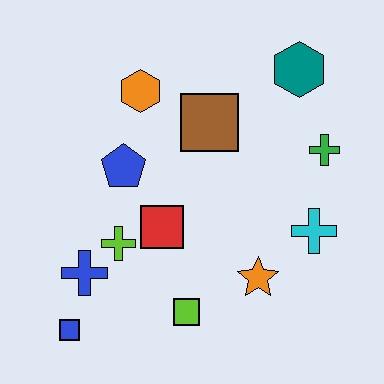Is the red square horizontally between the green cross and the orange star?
No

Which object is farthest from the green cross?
The blue square is farthest from the green cross.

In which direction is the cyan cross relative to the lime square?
The cyan cross is to the right of the lime square.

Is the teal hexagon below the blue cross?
No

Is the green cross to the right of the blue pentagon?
Yes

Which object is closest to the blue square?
The blue cross is closest to the blue square.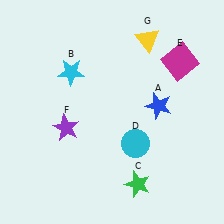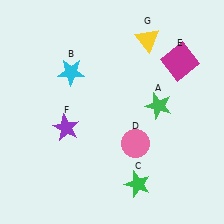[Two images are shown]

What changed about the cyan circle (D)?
In Image 1, D is cyan. In Image 2, it changed to pink.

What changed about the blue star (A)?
In Image 1, A is blue. In Image 2, it changed to green.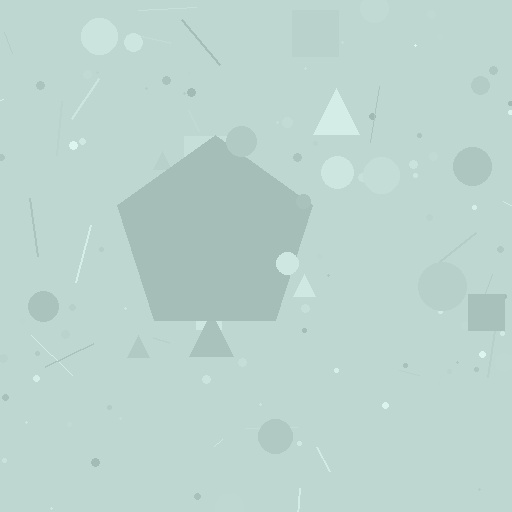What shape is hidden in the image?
A pentagon is hidden in the image.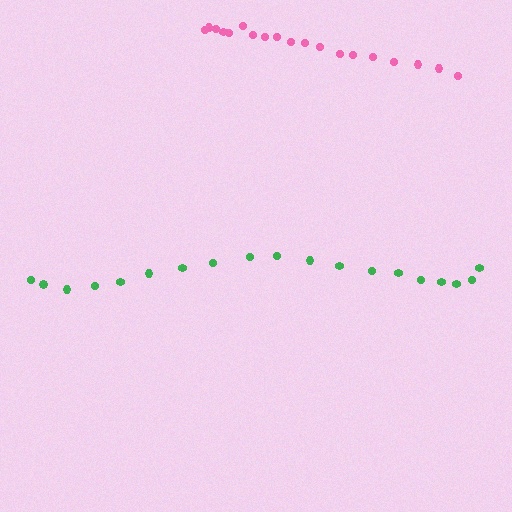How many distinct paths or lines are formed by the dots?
There are 2 distinct paths.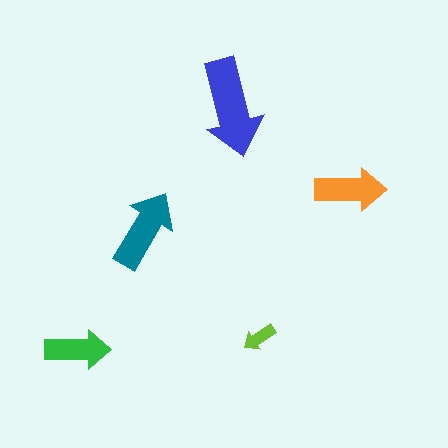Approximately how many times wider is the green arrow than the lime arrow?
About 2 times wider.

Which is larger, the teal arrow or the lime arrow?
The teal one.